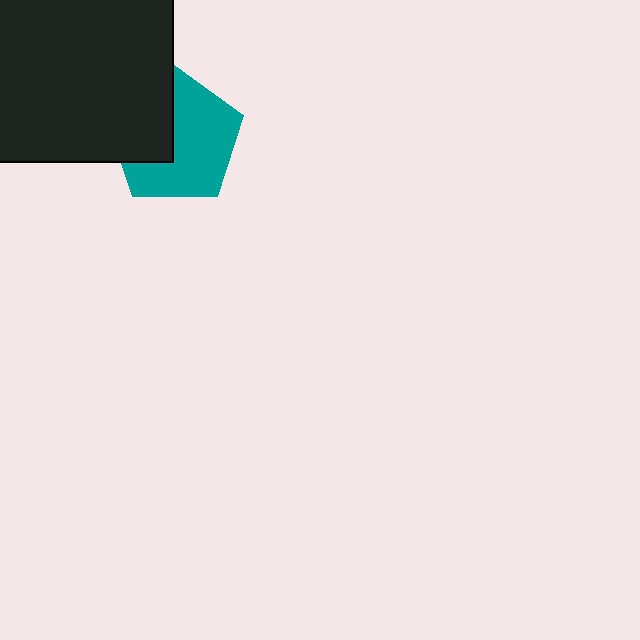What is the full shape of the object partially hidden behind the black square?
The partially hidden object is a teal pentagon.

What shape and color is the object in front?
The object in front is a black square.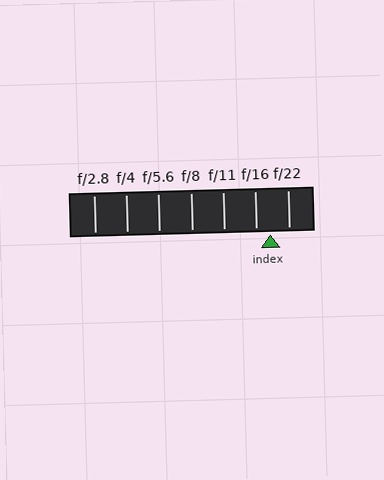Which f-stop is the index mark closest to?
The index mark is closest to f/16.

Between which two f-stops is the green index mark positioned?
The index mark is between f/16 and f/22.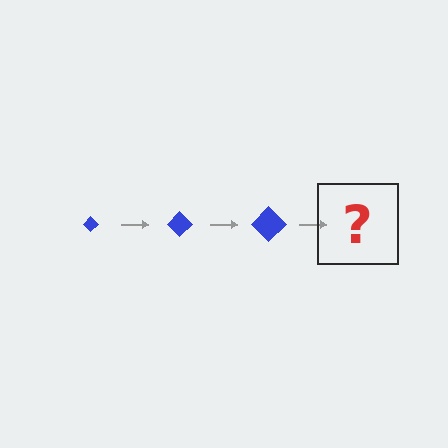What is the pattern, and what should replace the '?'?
The pattern is that the diamond gets progressively larger each step. The '?' should be a blue diamond, larger than the previous one.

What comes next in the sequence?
The next element should be a blue diamond, larger than the previous one.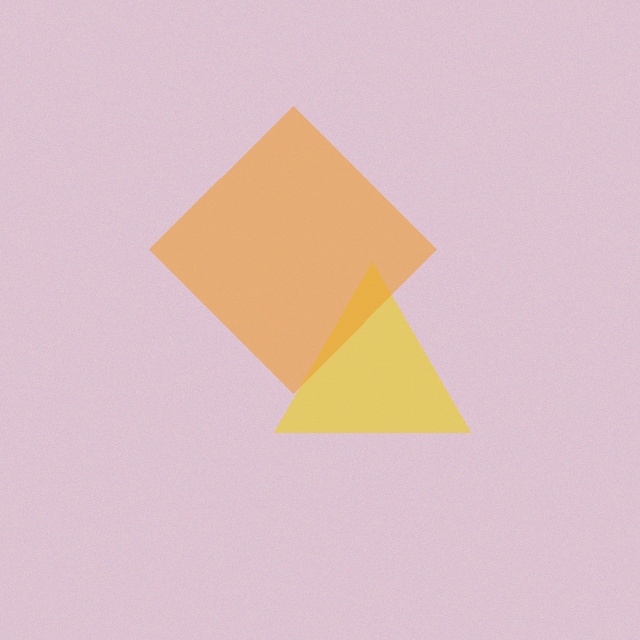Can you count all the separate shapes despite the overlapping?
Yes, there are 2 separate shapes.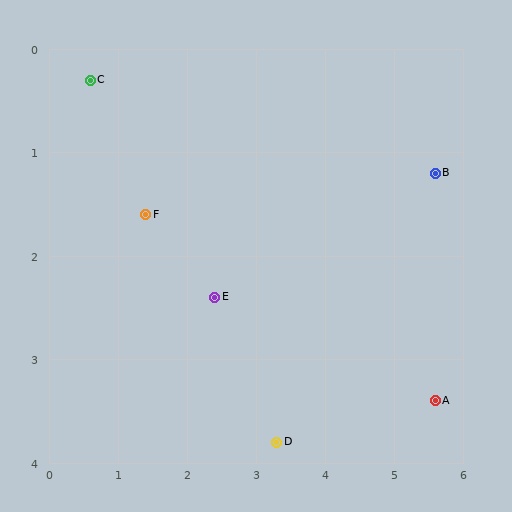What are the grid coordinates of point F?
Point F is at approximately (1.4, 1.6).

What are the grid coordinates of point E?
Point E is at approximately (2.4, 2.4).